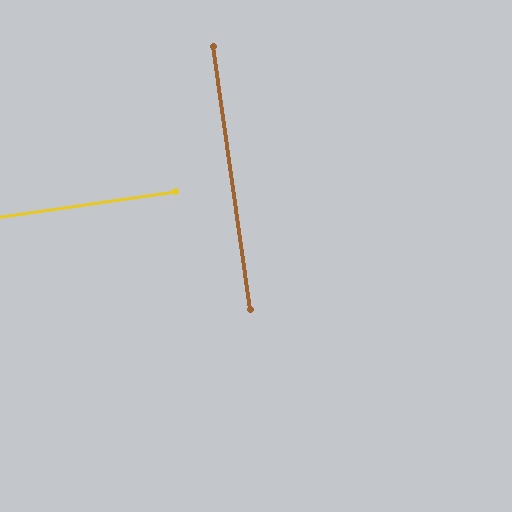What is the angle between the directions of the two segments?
Approximately 90 degrees.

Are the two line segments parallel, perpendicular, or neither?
Perpendicular — they meet at approximately 90°.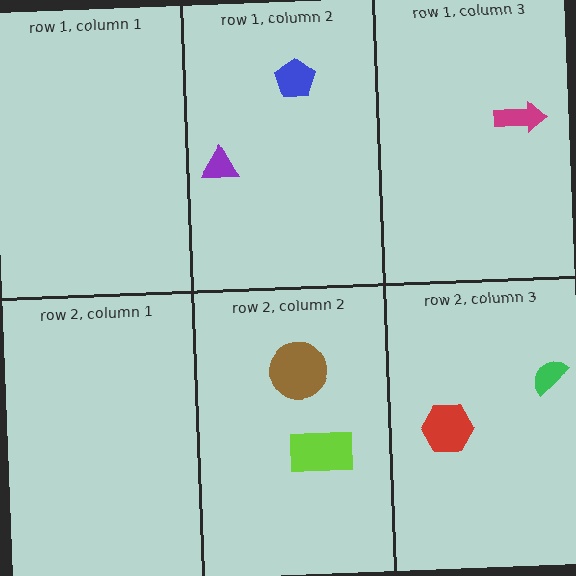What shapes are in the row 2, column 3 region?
The red hexagon, the green semicircle.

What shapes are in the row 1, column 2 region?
The purple triangle, the blue pentagon.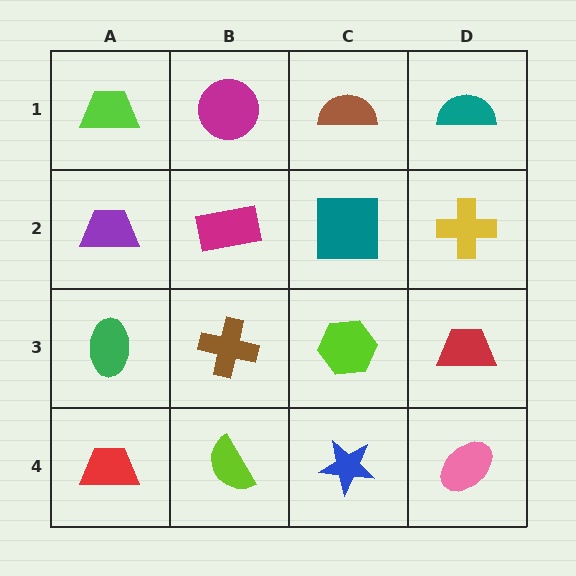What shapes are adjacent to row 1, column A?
A purple trapezoid (row 2, column A), a magenta circle (row 1, column B).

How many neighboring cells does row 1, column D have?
2.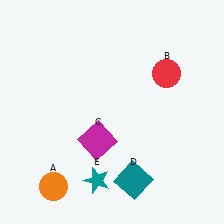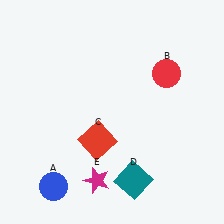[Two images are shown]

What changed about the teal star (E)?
In Image 1, E is teal. In Image 2, it changed to magenta.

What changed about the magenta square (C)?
In Image 1, C is magenta. In Image 2, it changed to red.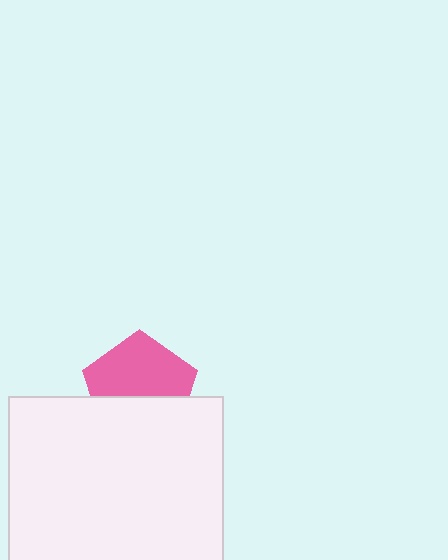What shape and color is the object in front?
The object in front is a white rectangle.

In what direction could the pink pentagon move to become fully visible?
The pink pentagon could move up. That would shift it out from behind the white rectangle entirely.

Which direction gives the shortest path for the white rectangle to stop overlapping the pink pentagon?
Moving down gives the shortest separation.